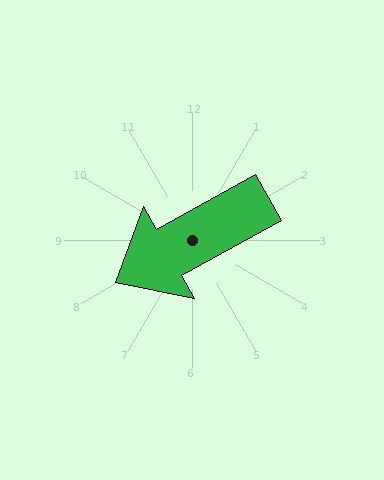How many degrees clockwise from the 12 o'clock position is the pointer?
Approximately 241 degrees.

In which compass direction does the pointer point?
Southwest.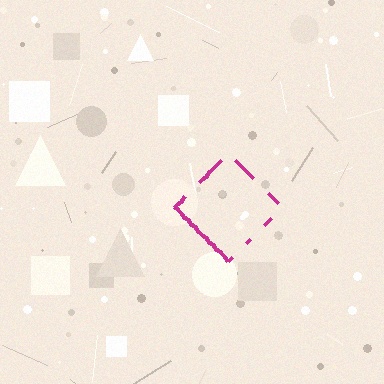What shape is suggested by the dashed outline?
The dashed outline suggests a diamond.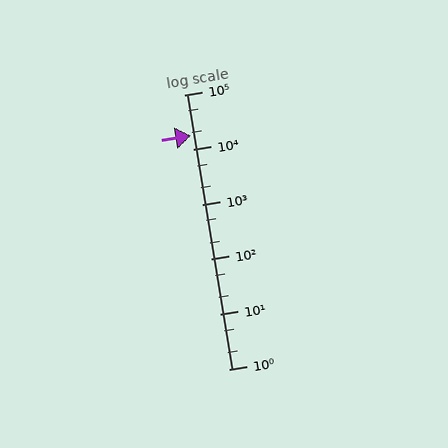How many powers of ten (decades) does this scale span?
The scale spans 5 decades, from 1 to 100000.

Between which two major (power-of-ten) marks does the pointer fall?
The pointer is between 10000 and 100000.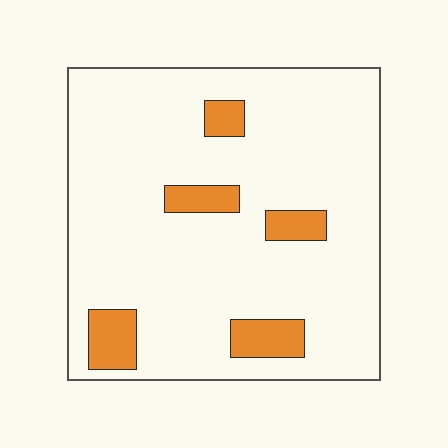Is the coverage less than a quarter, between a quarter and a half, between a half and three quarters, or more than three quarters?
Less than a quarter.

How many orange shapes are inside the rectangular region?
5.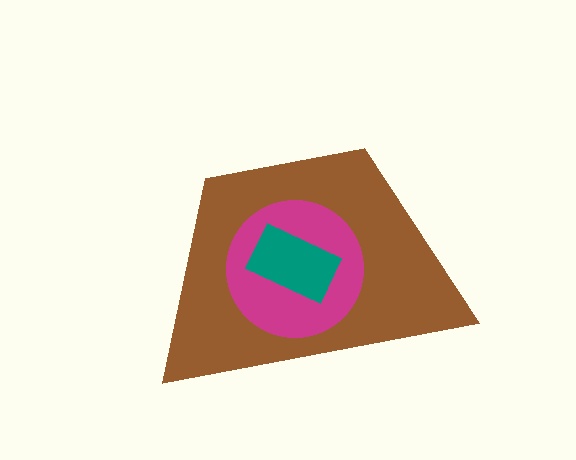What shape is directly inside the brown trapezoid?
The magenta circle.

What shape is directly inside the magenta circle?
The teal rectangle.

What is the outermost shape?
The brown trapezoid.